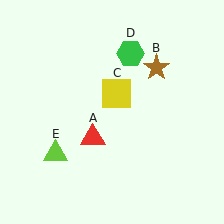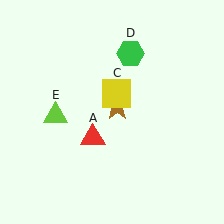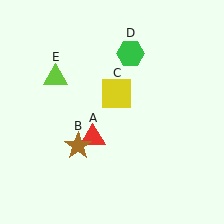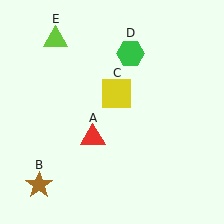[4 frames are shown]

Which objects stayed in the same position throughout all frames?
Red triangle (object A) and yellow square (object C) and green hexagon (object D) remained stationary.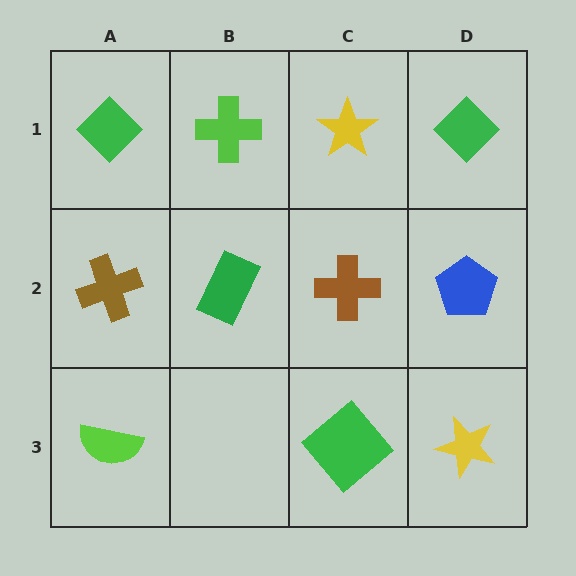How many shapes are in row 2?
4 shapes.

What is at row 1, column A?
A green diamond.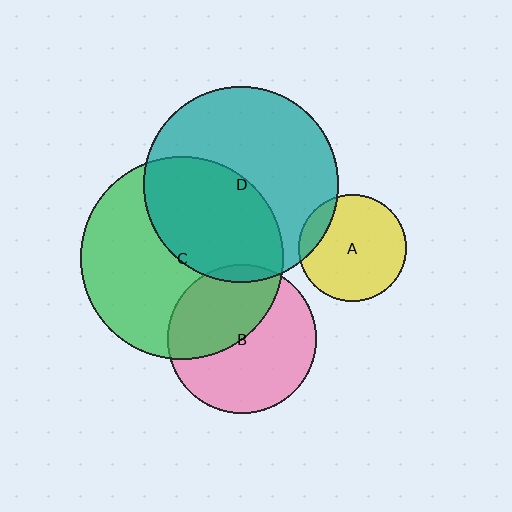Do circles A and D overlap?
Yes.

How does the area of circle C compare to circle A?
Approximately 3.6 times.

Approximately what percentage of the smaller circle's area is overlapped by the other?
Approximately 15%.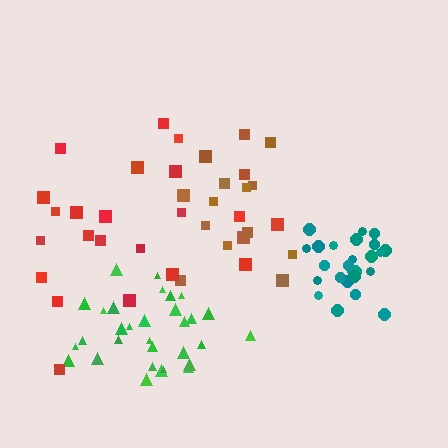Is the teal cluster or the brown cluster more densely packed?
Teal.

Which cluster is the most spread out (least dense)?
Red.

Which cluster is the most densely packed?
Teal.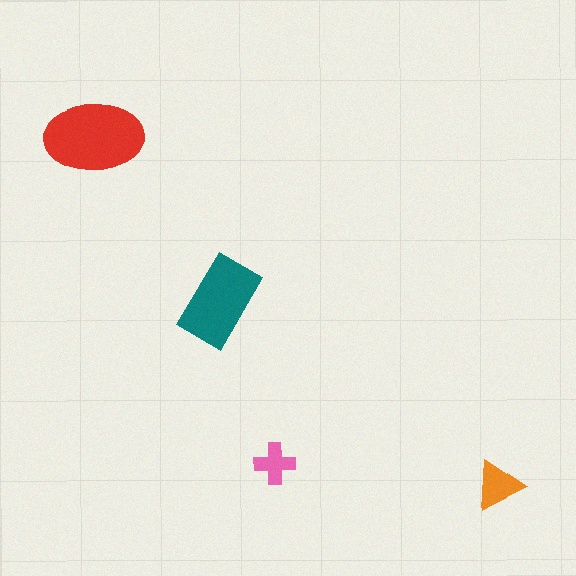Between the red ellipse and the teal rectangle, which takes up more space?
The red ellipse.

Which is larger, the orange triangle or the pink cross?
The orange triangle.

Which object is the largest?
The red ellipse.